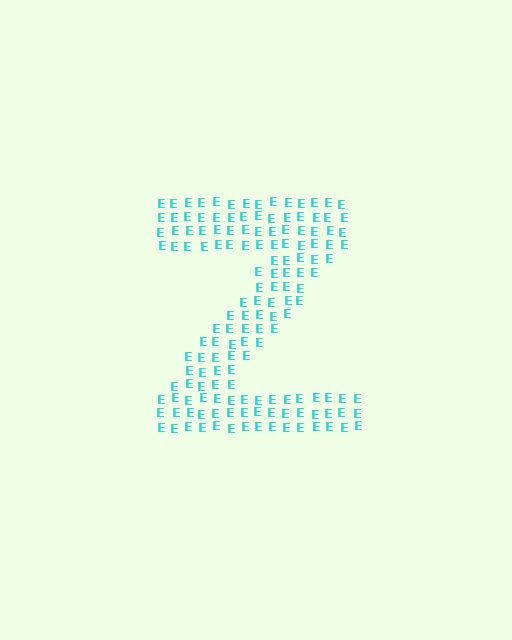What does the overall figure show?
The overall figure shows the letter Z.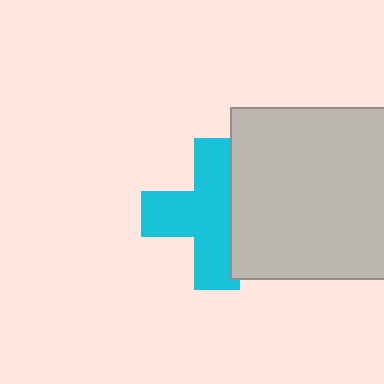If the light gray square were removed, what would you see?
You would see the complete cyan cross.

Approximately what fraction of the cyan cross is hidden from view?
Roughly 33% of the cyan cross is hidden behind the light gray square.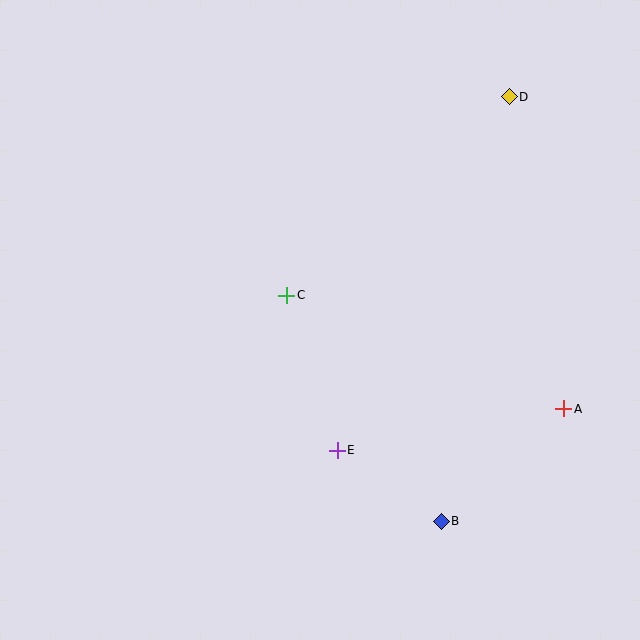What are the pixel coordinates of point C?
Point C is at (287, 295).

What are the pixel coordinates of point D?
Point D is at (509, 97).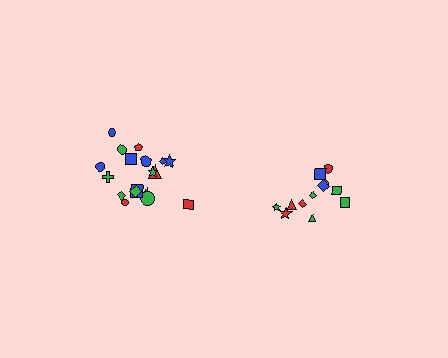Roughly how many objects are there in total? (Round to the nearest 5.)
Roughly 30 objects in total.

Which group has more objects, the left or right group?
The left group.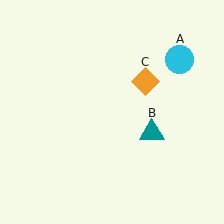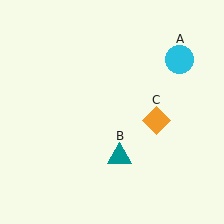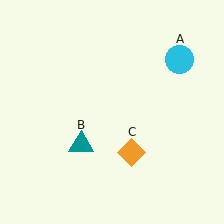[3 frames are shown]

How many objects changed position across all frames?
2 objects changed position: teal triangle (object B), orange diamond (object C).